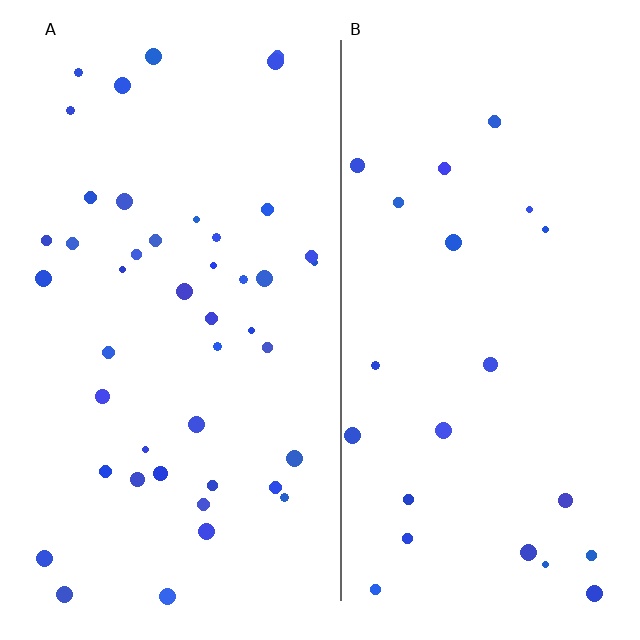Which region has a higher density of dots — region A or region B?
A (the left).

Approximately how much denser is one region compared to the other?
Approximately 1.9× — region A over region B.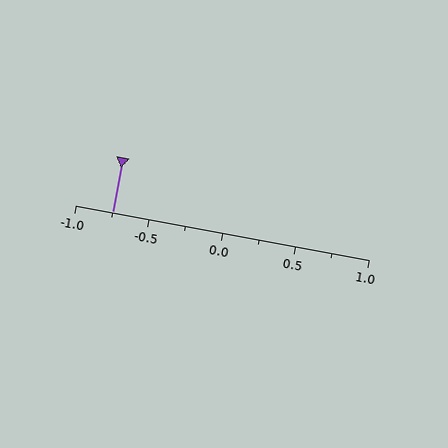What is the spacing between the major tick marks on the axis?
The major ticks are spaced 0.5 apart.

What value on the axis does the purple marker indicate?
The marker indicates approximately -0.75.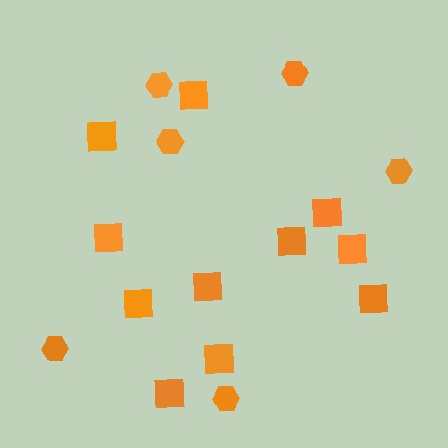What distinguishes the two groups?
There are 2 groups: one group of hexagons (6) and one group of squares (11).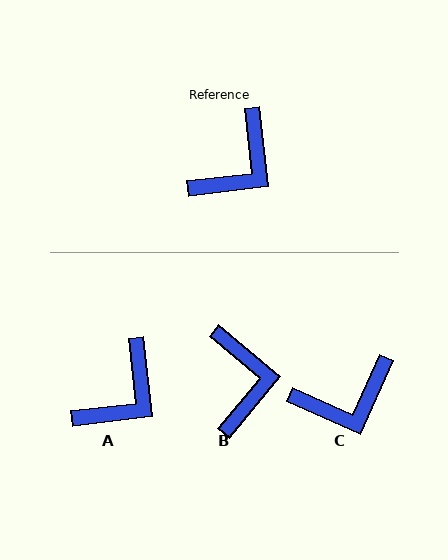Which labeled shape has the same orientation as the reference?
A.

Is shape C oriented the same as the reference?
No, it is off by about 31 degrees.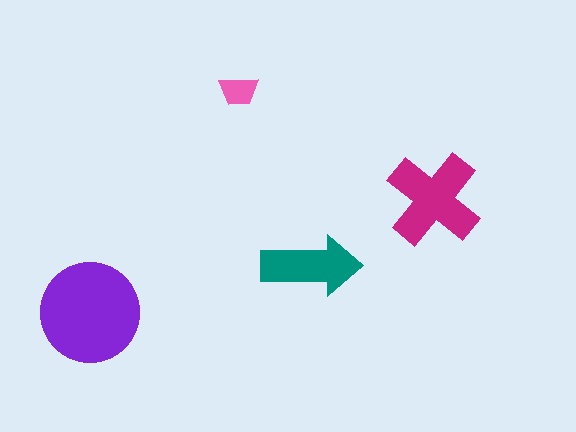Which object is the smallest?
The pink trapezoid.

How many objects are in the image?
There are 4 objects in the image.